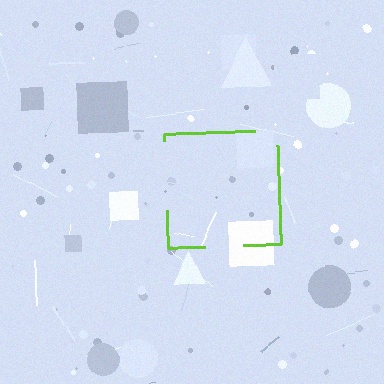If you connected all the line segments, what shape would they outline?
They would outline a square.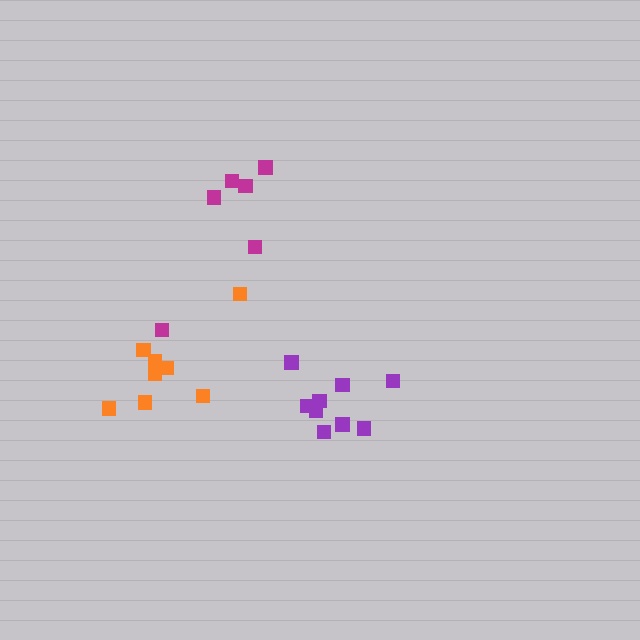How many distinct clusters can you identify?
There are 3 distinct clusters.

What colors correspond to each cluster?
The clusters are colored: magenta, orange, purple.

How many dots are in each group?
Group 1: 6 dots, Group 2: 8 dots, Group 3: 9 dots (23 total).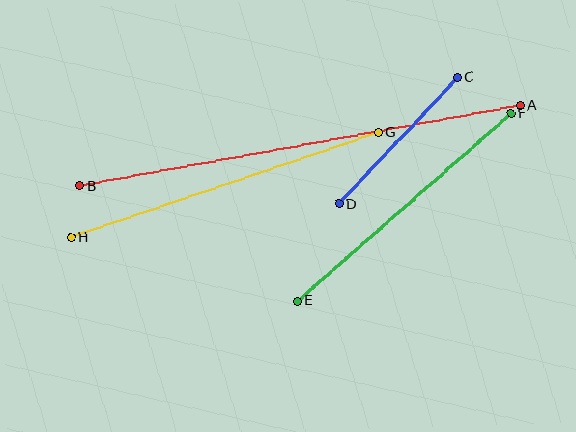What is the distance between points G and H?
The distance is approximately 325 pixels.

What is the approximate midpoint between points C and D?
The midpoint is at approximately (398, 140) pixels.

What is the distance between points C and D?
The distance is approximately 174 pixels.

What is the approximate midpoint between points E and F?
The midpoint is at approximately (404, 207) pixels.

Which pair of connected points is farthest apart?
Points A and B are farthest apart.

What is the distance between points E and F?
The distance is approximately 284 pixels.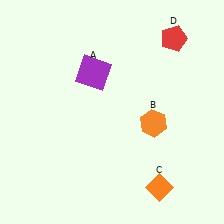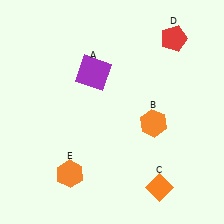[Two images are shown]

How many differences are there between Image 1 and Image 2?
There is 1 difference between the two images.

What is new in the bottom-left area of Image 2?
An orange hexagon (E) was added in the bottom-left area of Image 2.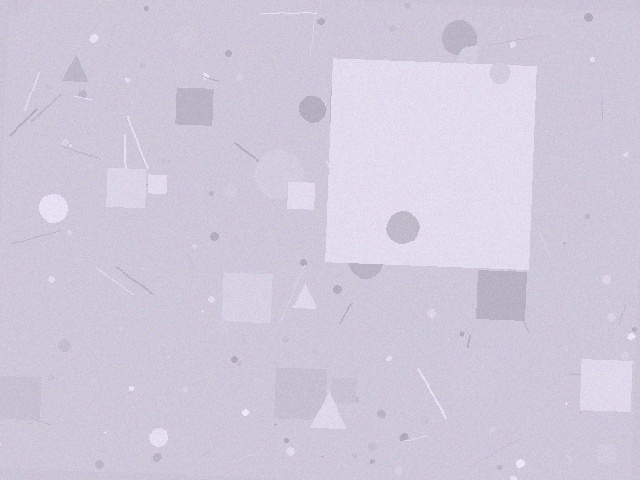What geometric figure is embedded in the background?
A square is embedded in the background.